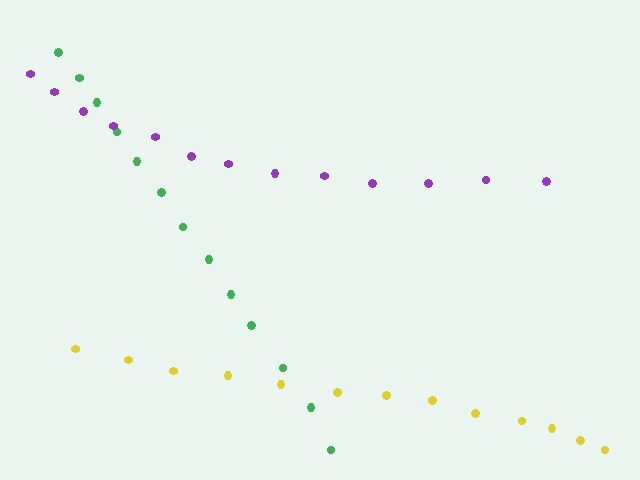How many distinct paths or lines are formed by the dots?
There are 3 distinct paths.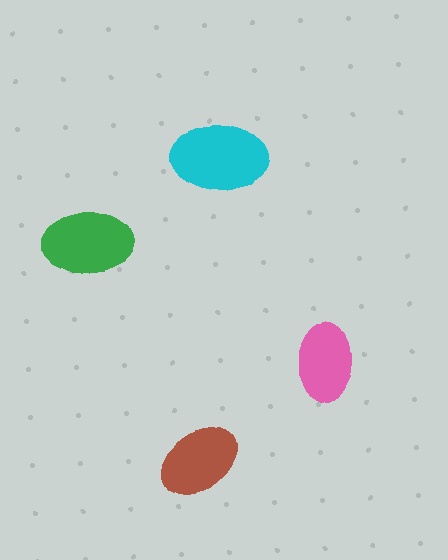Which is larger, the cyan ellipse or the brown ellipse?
The cyan one.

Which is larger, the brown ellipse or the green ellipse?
The green one.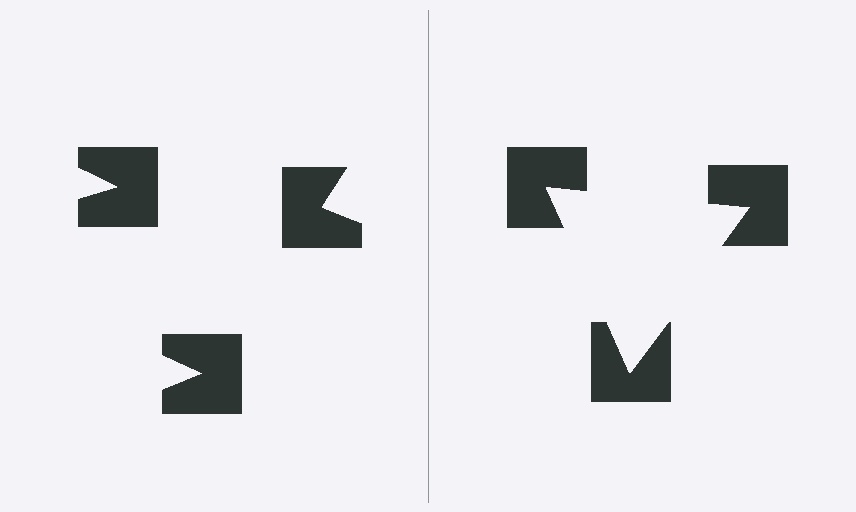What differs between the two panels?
The notched squares are positioned identically on both sides; only the wedge orientations differ. On the right they align to a triangle; on the left they are misaligned.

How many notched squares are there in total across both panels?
6 — 3 on each side.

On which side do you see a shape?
An illusory triangle appears on the right side. On the left side the wedge cuts are rotated, so no coherent shape forms.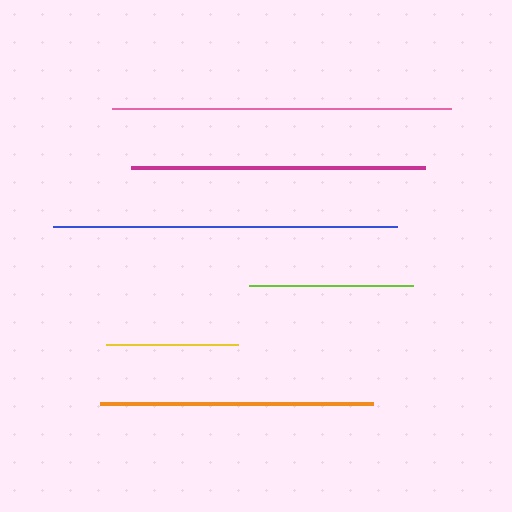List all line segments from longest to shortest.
From longest to shortest: blue, pink, magenta, orange, lime, yellow.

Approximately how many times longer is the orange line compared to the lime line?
The orange line is approximately 1.7 times the length of the lime line.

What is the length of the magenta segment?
The magenta segment is approximately 295 pixels long.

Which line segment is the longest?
The blue line is the longest at approximately 343 pixels.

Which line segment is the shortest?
The yellow line is the shortest at approximately 132 pixels.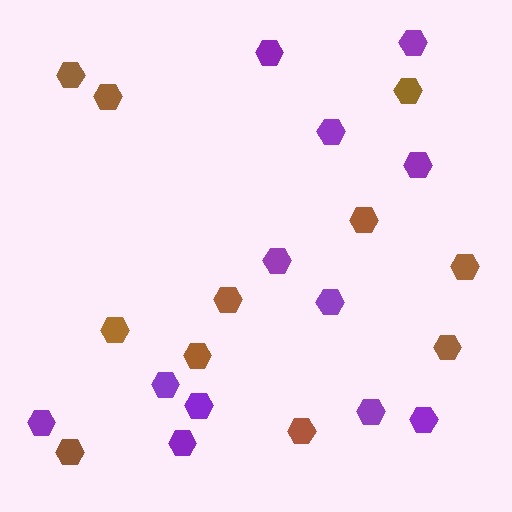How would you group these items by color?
There are 2 groups: one group of brown hexagons (11) and one group of purple hexagons (12).